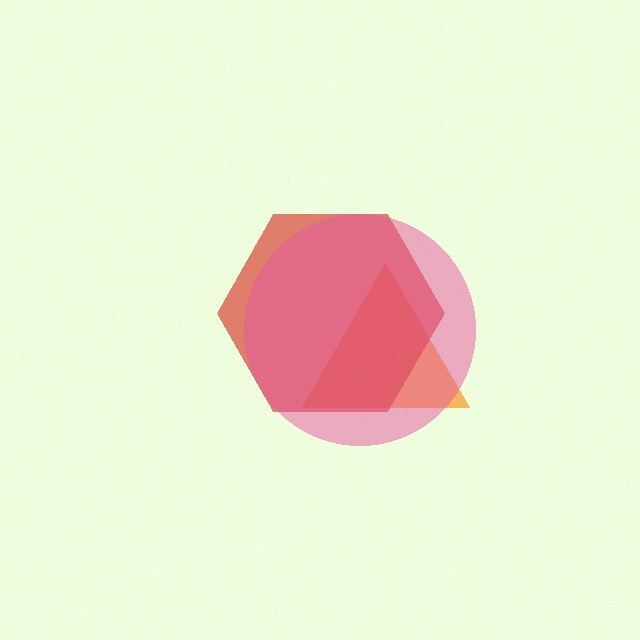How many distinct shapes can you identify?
There are 3 distinct shapes: an orange triangle, a red hexagon, a pink circle.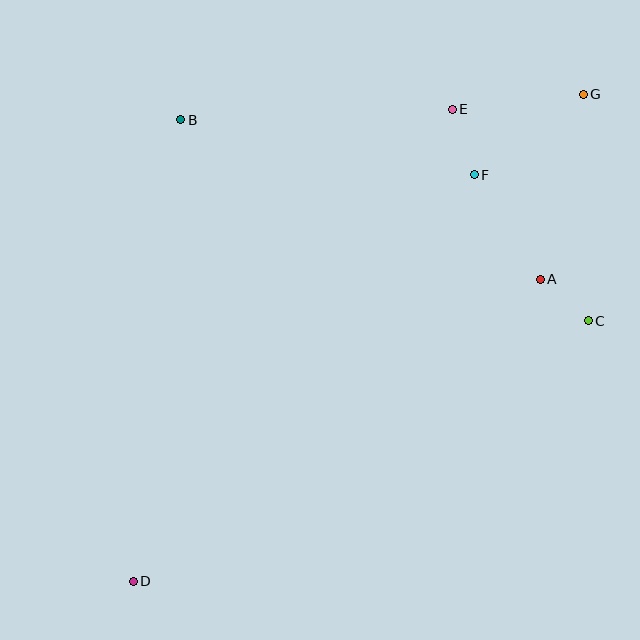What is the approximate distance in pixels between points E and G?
The distance between E and G is approximately 132 pixels.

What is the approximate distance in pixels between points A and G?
The distance between A and G is approximately 190 pixels.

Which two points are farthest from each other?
Points D and G are farthest from each other.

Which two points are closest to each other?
Points A and C are closest to each other.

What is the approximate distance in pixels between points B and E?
The distance between B and E is approximately 272 pixels.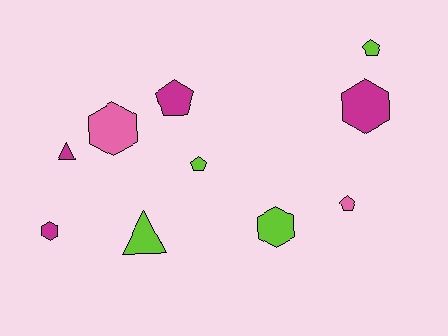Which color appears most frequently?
Magenta, with 4 objects.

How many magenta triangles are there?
There is 1 magenta triangle.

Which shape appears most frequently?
Pentagon, with 4 objects.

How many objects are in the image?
There are 10 objects.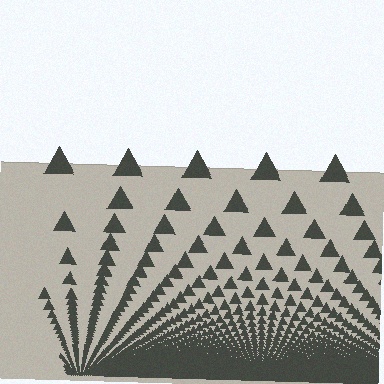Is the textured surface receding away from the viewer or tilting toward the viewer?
The surface appears to tilt toward the viewer. Texture elements get larger and sparser toward the top.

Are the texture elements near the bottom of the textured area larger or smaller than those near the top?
Smaller. The gradient is inverted — elements near the bottom are smaller and denser.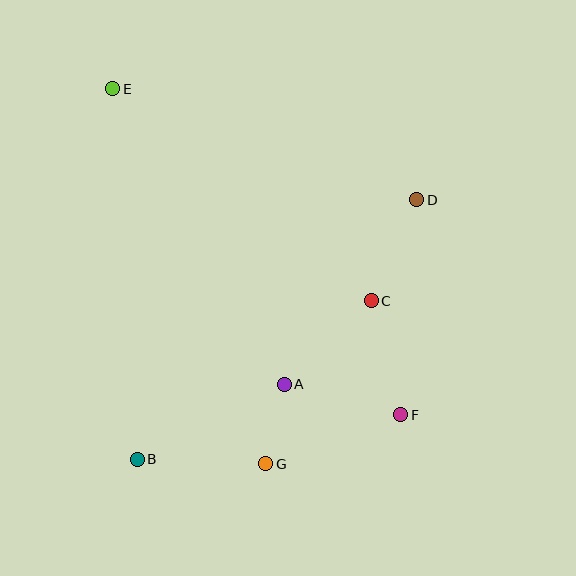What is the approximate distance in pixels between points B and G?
The distance between B and G is approximately 129 pixels.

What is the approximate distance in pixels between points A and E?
The distance between A and E is approximately 341 pixels.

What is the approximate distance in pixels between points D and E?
The distance between D and E is approximately 324 pixels.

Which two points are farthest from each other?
Points E and F are farthest from each other.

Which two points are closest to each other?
Points A and G are closest to each other.